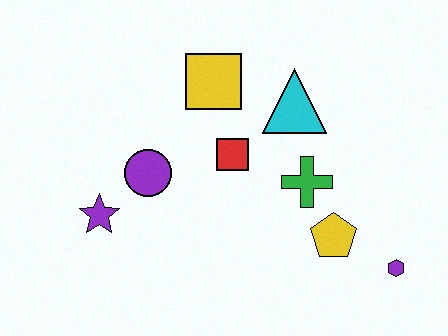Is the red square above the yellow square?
No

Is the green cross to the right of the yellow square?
Yes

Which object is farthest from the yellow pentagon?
The purple star is farthest from the yellow pentagon.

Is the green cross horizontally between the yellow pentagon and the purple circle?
Yes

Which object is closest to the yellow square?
The red square is closest to the yellow square.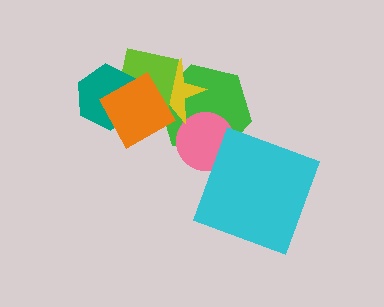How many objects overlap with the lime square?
4 objects overlap with the lime square.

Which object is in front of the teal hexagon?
The orange square is in front of the teal hexagon.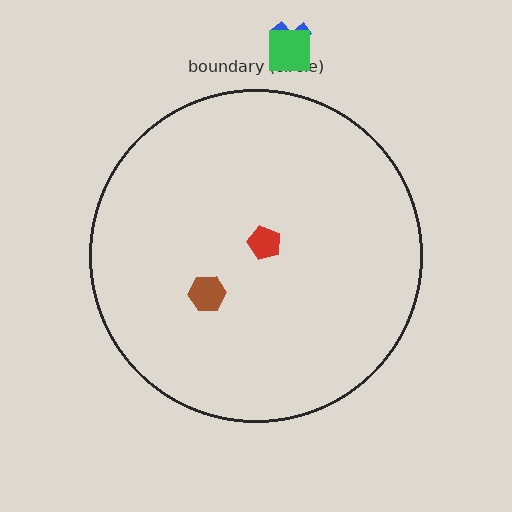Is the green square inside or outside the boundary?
Outside.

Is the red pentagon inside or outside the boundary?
Inside.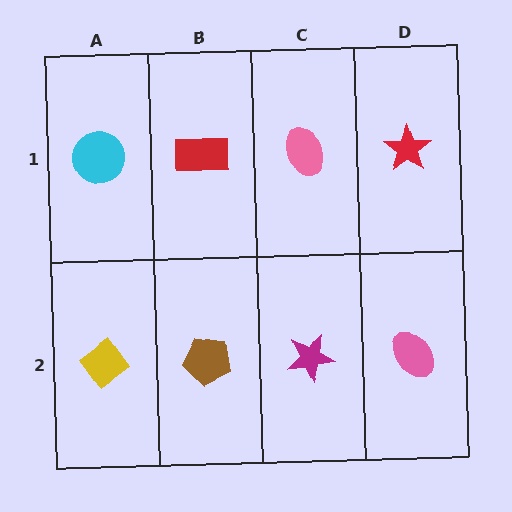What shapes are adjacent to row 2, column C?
A pink ellipse (row 1, column C), a brown pentagon (row 2, column B), a pink ellipse (row 2, column D).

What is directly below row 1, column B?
A brown pentagon.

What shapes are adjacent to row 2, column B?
A red rectangle (row 1, column B), a yellow diamond (row 2, column A), a magenta star (row 2, column C).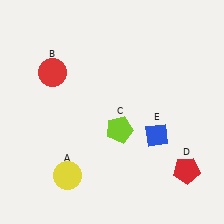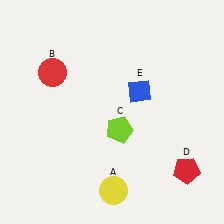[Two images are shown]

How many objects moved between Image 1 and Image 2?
2 objects moved between the two images.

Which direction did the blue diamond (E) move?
The blue diamond (E) moved up.